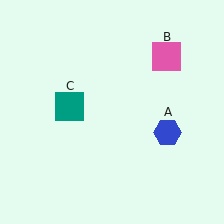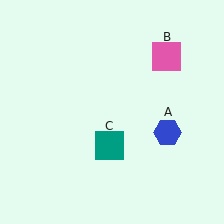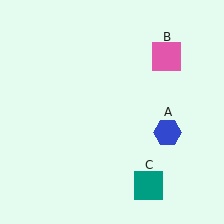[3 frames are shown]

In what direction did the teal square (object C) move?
The teal square (object C) moved down and to the right.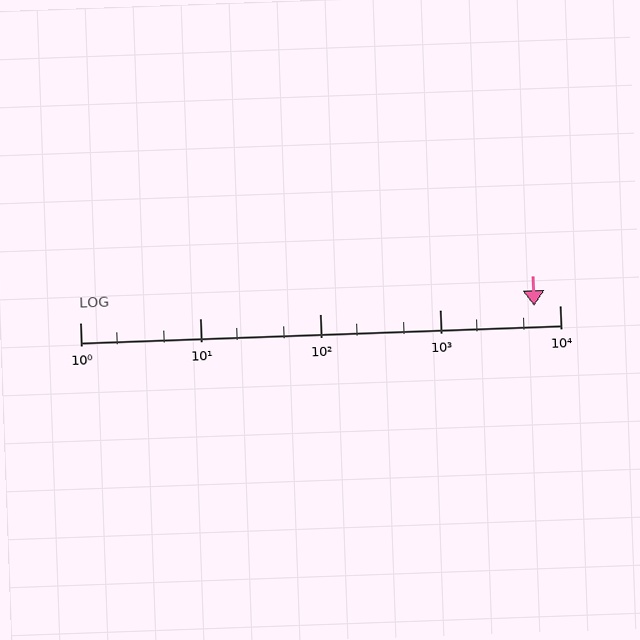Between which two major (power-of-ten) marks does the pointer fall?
The pointer is between 1000 and 10000.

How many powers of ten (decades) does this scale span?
The scale spans 4 decades, from 1 to 10000.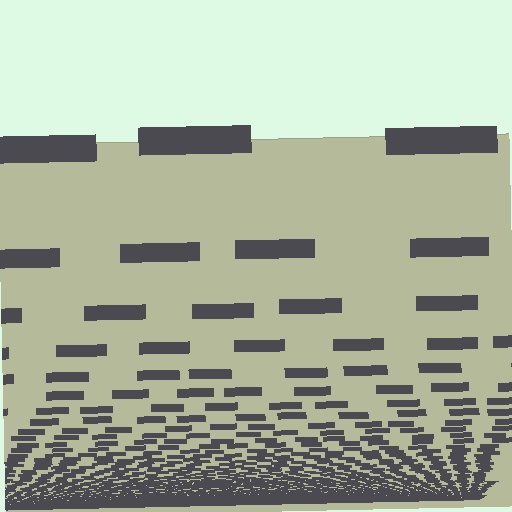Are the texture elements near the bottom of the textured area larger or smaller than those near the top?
Smaller. The gradient is inverted — elements near the bottom are smaller and denser.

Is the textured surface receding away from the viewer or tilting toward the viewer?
The surface appears to tilt toward the viewer. Texture elements get larger and sparser toward the top.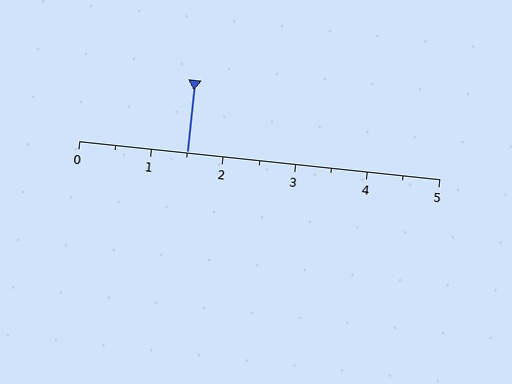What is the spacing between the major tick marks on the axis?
The major ticks are spaced 1 apart.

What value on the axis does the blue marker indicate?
The marker indicates approximately 1.5.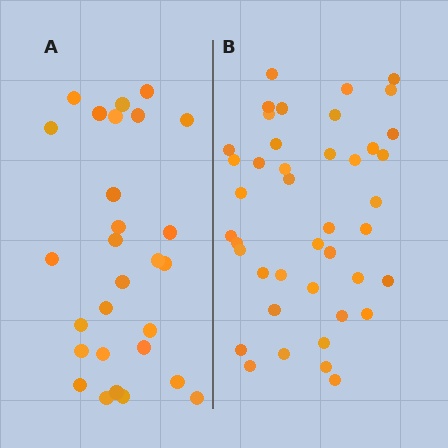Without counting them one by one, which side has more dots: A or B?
Region B (the right region) has more dots.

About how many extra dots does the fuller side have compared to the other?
Region B has approximately 15 more dots than region A.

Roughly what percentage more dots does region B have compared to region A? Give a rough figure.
About 50% more.